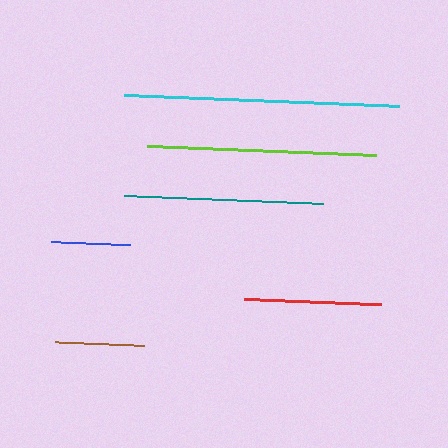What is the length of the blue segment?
The blue segment is approximately 79 pixels long.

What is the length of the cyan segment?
The cyan segment is approximately 274 pixels long.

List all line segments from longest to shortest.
From longest to shortest: cyan, lime, teal, red, brown, blue.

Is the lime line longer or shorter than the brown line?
The lime line is longer than the brown line.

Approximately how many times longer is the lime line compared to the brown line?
The lime line is approximately 2.6 times the length of the brown line.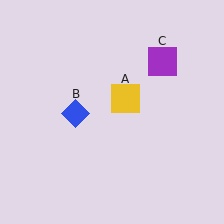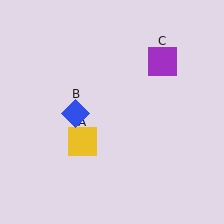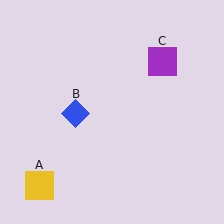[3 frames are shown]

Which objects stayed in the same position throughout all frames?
Blue diamond (object B) and purple square (object C) remained stationary.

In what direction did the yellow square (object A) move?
The yellow square (object A) moved down and to the left.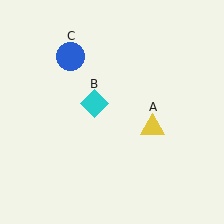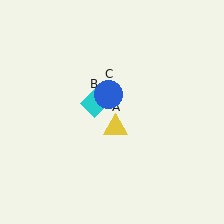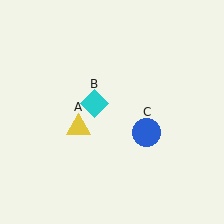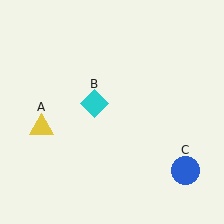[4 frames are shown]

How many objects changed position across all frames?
2 objects changed position: yellow triangle (object A), blue circle (object C).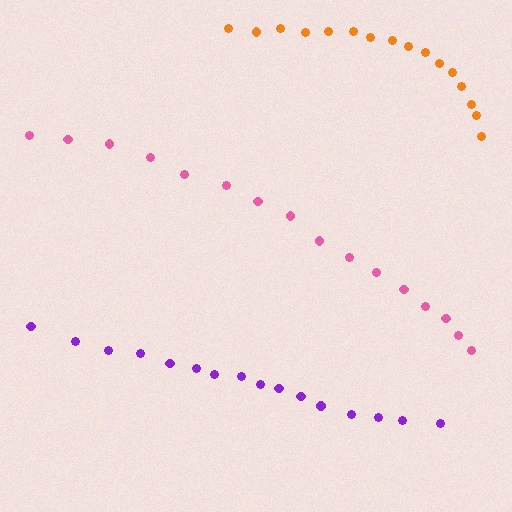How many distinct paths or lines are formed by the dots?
There are 3 distinct paths.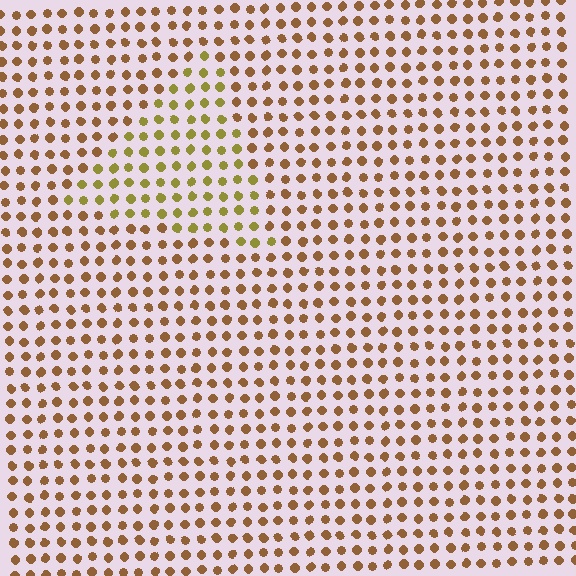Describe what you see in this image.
The image is filled with small brown elements in a uniform arrangement. A triangle-shaped region is visible where the elements are tinted to a slightly different hue, forming a subtle color boundary.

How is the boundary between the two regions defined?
The boundary is defined purely by a slight shift in hue (about 32 degrees). Spacing, size, and orientation are identical on both sides.